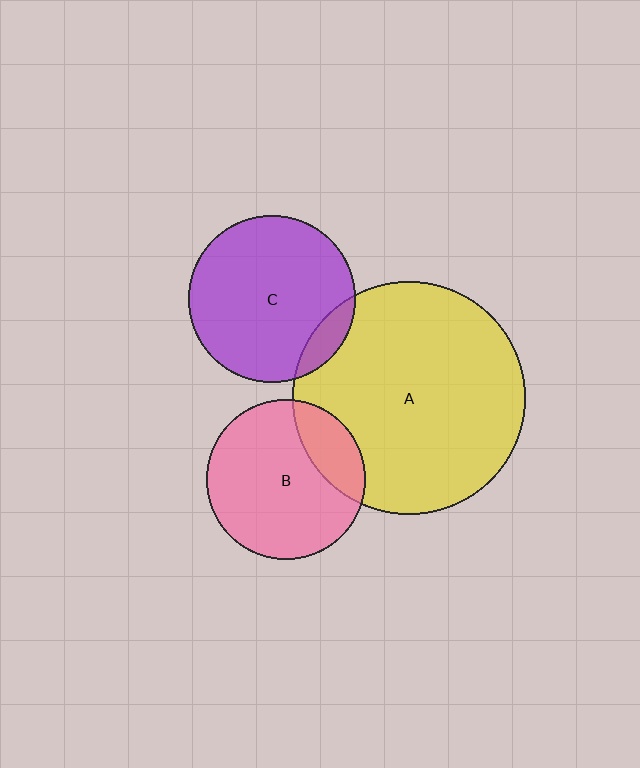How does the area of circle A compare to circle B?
Approximately 2.1 times.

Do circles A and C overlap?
Yes.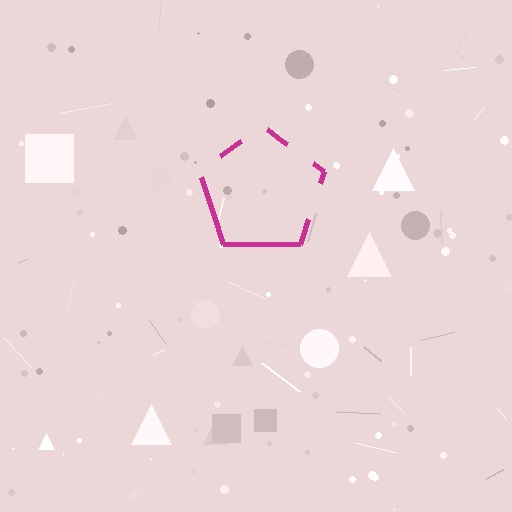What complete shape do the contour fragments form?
The contour fragments form a pentagon.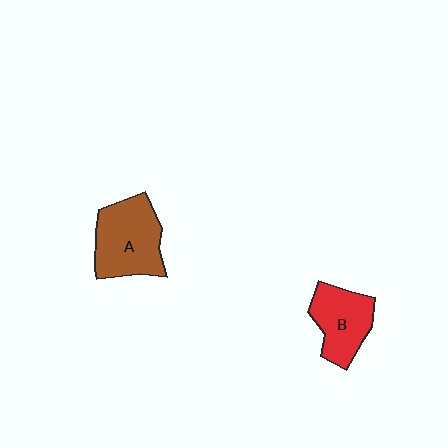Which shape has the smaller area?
Shape B (red).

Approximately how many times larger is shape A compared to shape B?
Approximately 1.3 times.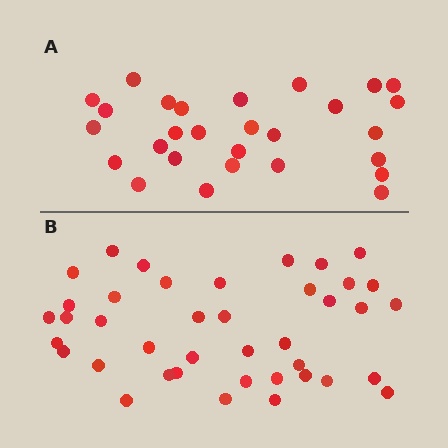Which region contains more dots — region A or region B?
Region B (the bottom region) has more dots.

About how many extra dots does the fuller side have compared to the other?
Region B has roughly 12 or so more dots than region A.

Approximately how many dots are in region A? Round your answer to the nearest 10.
About 30 dots. (The exact count is 28, which rounds to 30.)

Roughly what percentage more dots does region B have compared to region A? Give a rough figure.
About 45% more.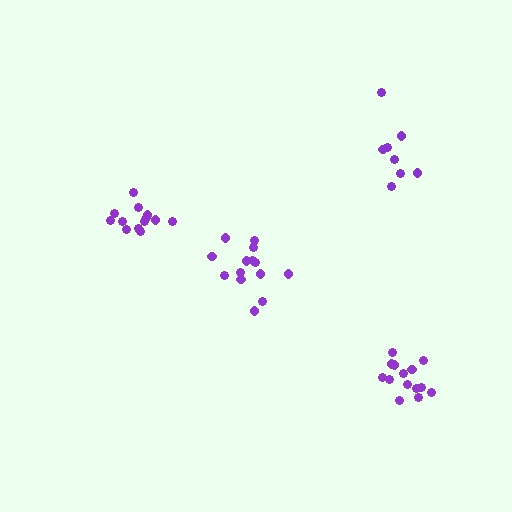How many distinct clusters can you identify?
There are 4 distinct clusters.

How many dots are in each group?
Group 1: 13 dots, Group 2: 8 dots, Group 3: 14 dots, Group 4: 14 dots (49 total).